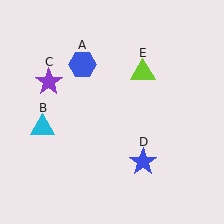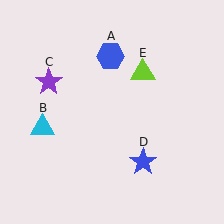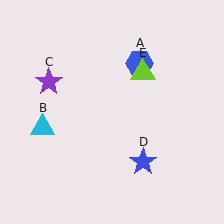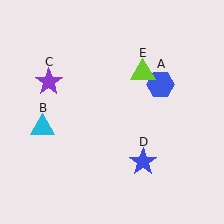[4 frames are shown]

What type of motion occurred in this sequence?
The blue hexagon (object A) rotated clockwise around the center of the scene.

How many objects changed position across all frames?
1 object changed position: blue hexagon (object A).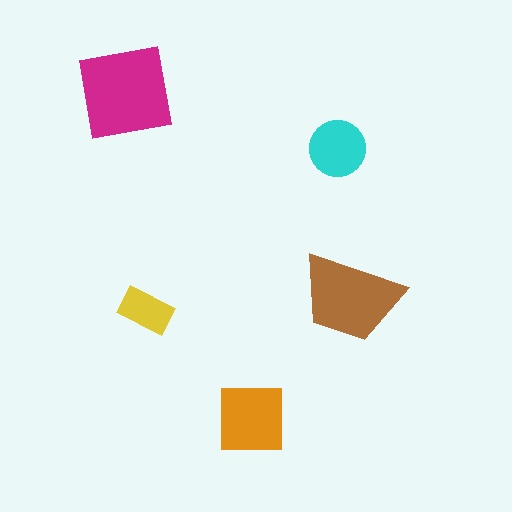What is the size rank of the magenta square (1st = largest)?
1st.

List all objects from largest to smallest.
The magenta square, the brown trapezoid, the orange square, the cyan circle, the yellow rectangle.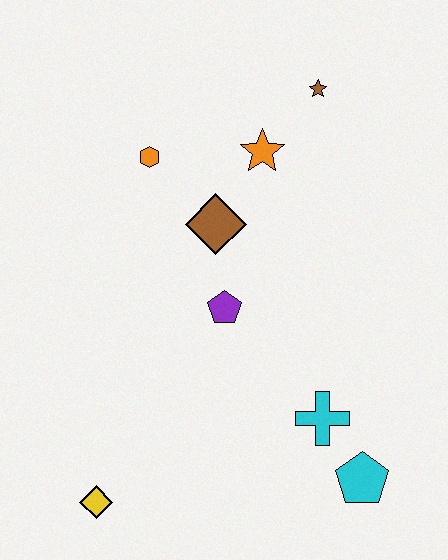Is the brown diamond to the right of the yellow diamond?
Yes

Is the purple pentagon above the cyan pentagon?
Yes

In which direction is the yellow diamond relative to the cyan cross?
The yellow diamond is to the left of the cyan cross.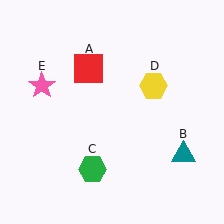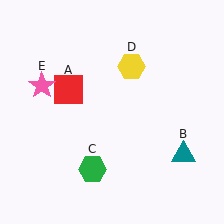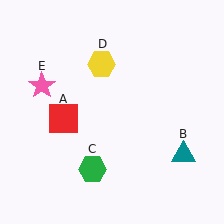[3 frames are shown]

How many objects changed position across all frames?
2 objects changed position: red square (object A), yellow hexagon (object D).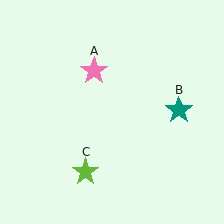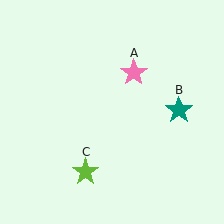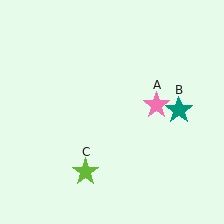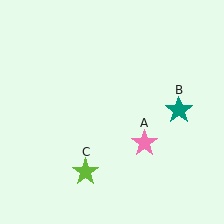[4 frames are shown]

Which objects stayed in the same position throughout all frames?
Teal star (object B) and lime star (object C) remained stationary.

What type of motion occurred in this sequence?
The pink star (object A) rotated clockwise around the center of the scene.